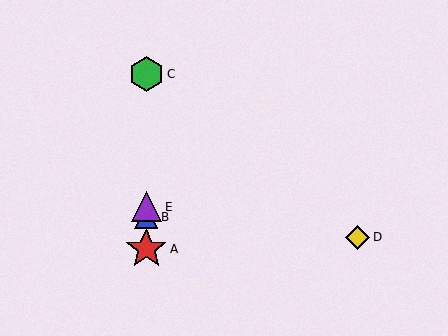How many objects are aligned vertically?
4 objects (A, B, C, E) are aligned vertically.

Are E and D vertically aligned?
No, E is at x≈146 and D is at x≈358.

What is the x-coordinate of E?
Object E is at x≈146.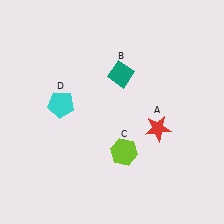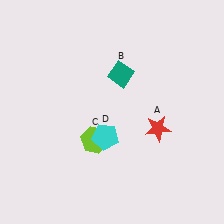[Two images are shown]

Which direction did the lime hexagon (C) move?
The lime hexagon (C) moved left.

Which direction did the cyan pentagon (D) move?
The cyan pentagon (D) moved right.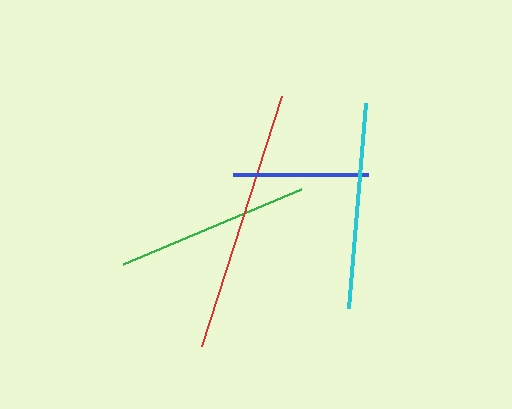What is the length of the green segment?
The green segment is approximately 193 pixels long.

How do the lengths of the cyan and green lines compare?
The cyan and green lines are approximately the same length.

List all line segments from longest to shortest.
From longest to shortest: red, cyan, green, blue.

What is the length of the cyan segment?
The cyan segment is approximately 205 pixels long.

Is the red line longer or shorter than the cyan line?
The red line is longer than the cyan line.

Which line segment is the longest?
The red line is the longest at approximately 264 pixels.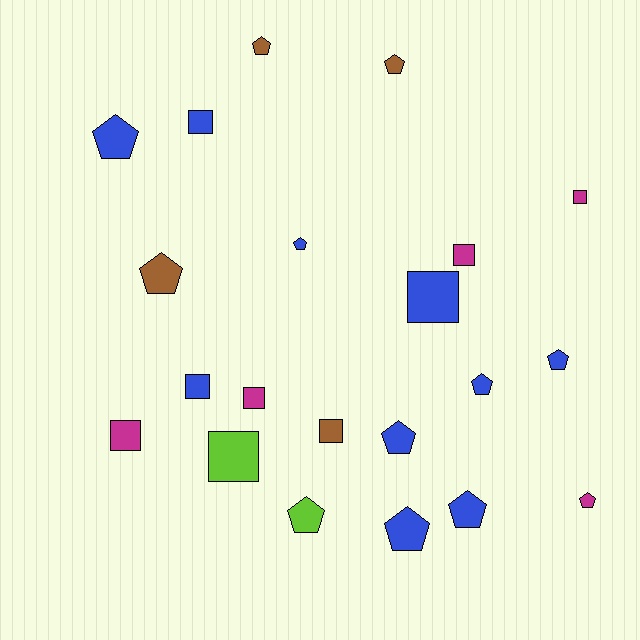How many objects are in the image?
There are 21 objects.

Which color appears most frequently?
Blue, with 10 objects.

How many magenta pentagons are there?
There is 1 magenta pentagon.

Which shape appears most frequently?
Pentagon, with 12 objects.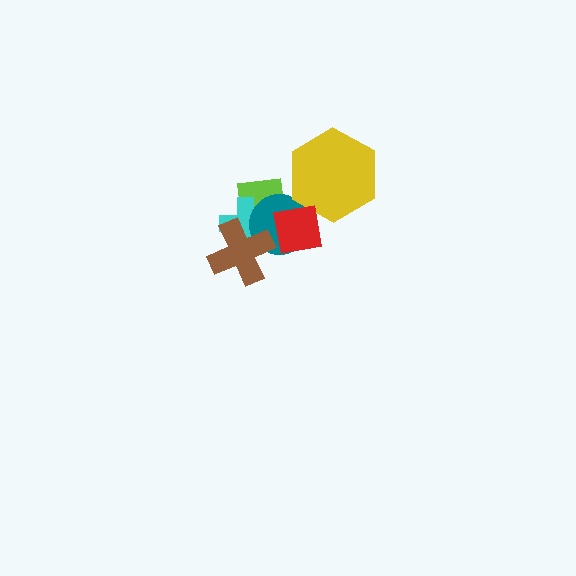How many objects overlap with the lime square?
4 objects overlap with the lime square.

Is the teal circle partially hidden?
Yes, it is partially covered by another shape.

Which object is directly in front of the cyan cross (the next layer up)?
The teal circle is directly in front of the cyan cross.